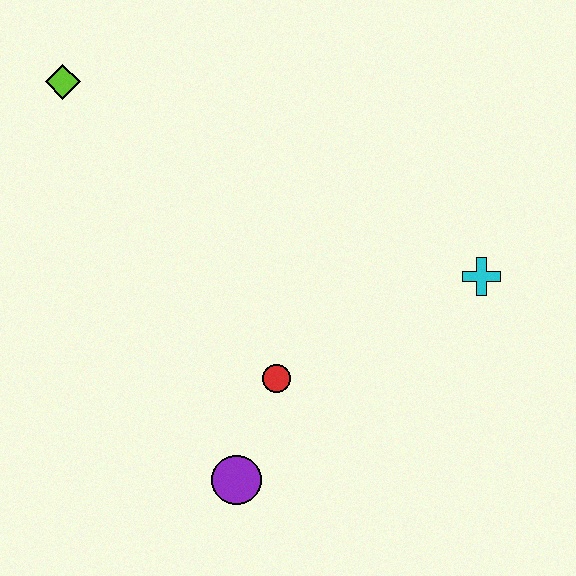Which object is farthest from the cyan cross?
The lime diamond is farthest from the cyan cross.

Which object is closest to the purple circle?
The red circle is closest to the purple circle.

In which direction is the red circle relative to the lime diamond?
The red circle is below the lime diamond.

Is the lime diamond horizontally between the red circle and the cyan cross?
No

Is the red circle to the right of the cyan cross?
No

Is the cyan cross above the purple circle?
Yes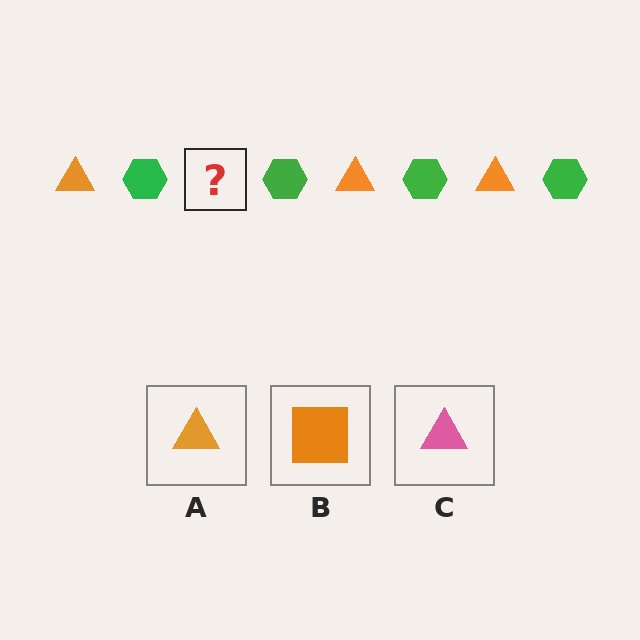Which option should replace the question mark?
Option A.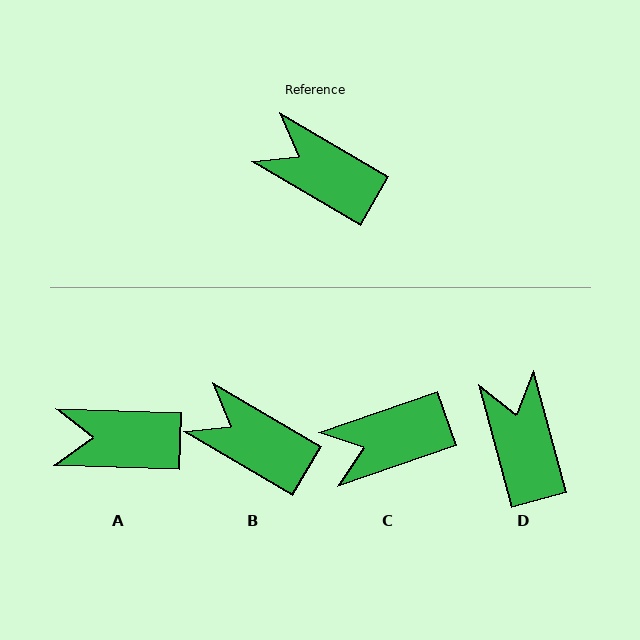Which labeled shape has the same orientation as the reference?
B.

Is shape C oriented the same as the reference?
No, it is off by about 49 degrees.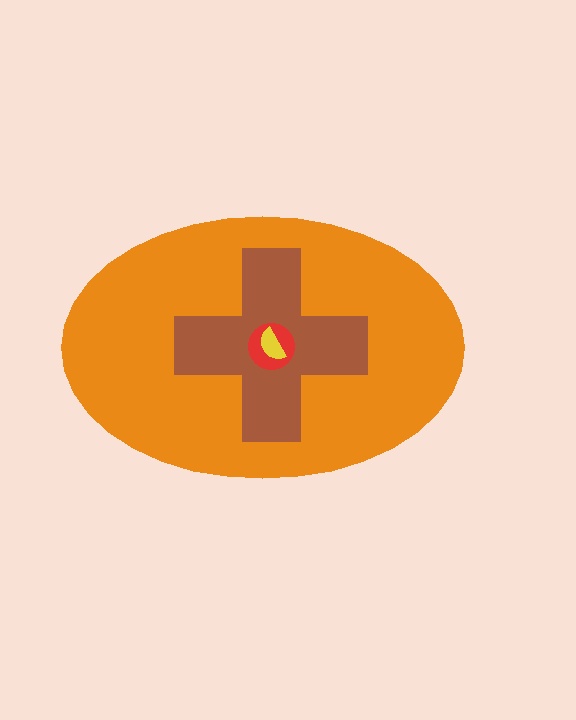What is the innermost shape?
The yellow semicircle.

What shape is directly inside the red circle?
The yellow semicircle.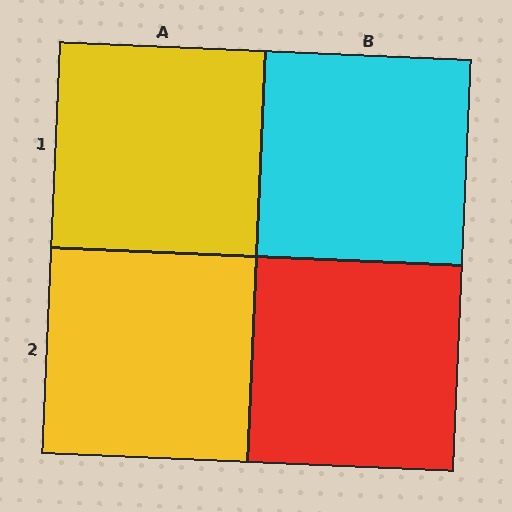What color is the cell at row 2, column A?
Yellow.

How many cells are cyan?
1 cell is cyan.